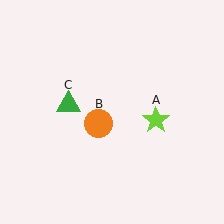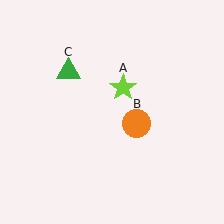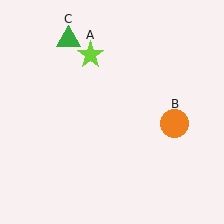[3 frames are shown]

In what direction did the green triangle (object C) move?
The green triangle (object C) moved up.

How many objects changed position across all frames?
3 objects changed position: lime star (object A), orange circle (object B), green triangle (object C).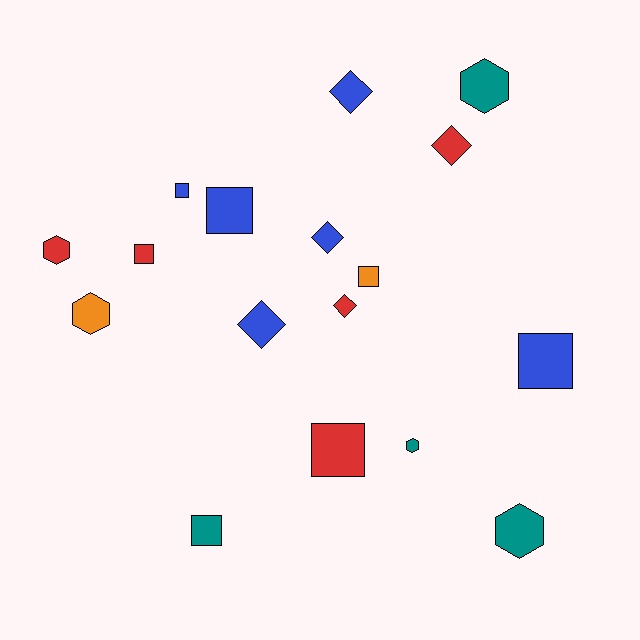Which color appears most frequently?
Blue, with 6 objects.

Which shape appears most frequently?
Square, with 7 objects.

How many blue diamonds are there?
There are 3 blue diamonds.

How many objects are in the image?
There are 17 objects.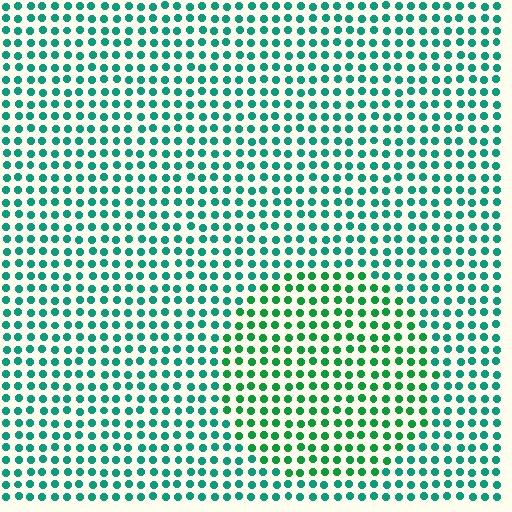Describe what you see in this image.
The image is filled with small teal elements in a uniform arrangement. A circle-shaped region is visible where the elements are tinted to a slightly different hue, forming a subtle color boundary.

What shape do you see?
I see a circle.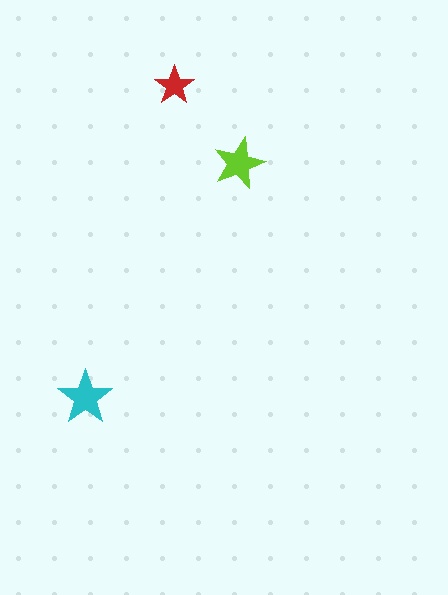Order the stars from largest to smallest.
the cyan one, the lime one, the red one.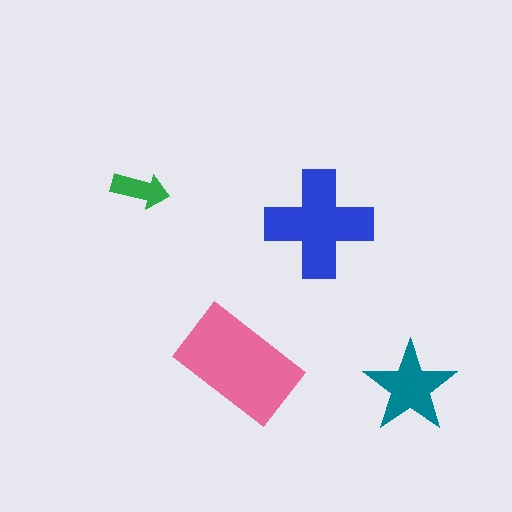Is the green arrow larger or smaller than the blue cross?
Smaller.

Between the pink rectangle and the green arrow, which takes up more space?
The pink rectangle.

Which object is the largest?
The pink rectangle.